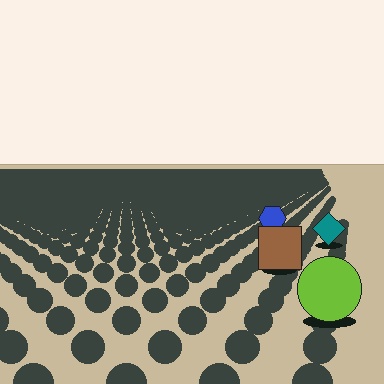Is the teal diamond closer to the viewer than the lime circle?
No. The lime circle is closer — you can tell from the texture gradient: the ground texture is coarser near it.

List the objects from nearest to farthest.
From nearest to farthest: the lime circle, the brown square, the teal diamond, the blue hexagon.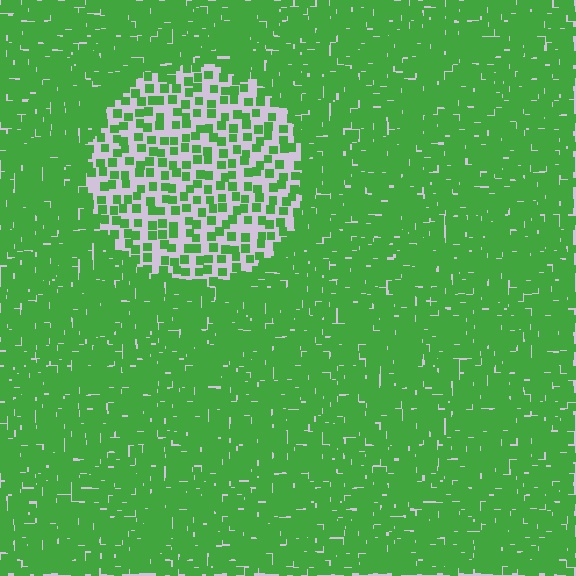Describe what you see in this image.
The image contains small green elements arranged at two different densities. A circle-shaped region is visible where the elements are less densely packed than the surrounding area.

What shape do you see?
I see a circle.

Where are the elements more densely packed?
The elements are more densely packed outside the circle boundary.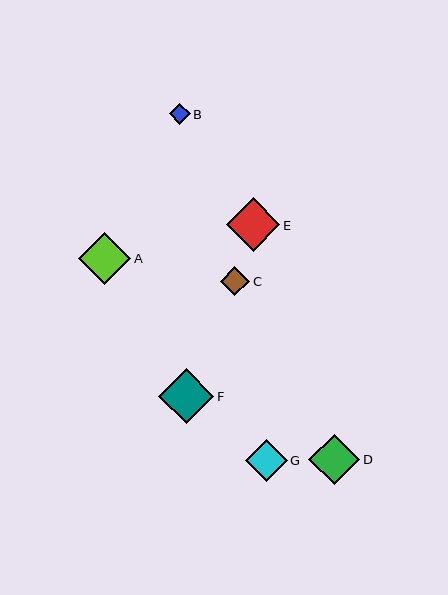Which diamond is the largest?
Diamond F is the largest with a size of approximately 55 pixels.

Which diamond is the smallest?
Diamond B is the smallest with a size of approximately 21 pixels.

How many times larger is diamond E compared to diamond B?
Diamond E is approximately 2.6 times the size of diamond B.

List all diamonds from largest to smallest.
From largest to smallest: F, E, A, D, G, C, B.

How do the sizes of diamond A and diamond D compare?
Diamond A and diamond D are approximately the same size.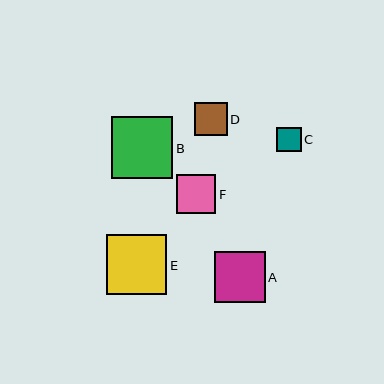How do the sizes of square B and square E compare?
Square B and square E are approximately the same size.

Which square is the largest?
Square B is the largest with a size of approximately 62 pixels.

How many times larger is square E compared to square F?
Square E is approximately 1.5 times the size of square F.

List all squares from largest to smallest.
From largest to smallest: B, E, A, F, D, C.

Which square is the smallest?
Square C is the smallest with a size of approximately 24 pixels.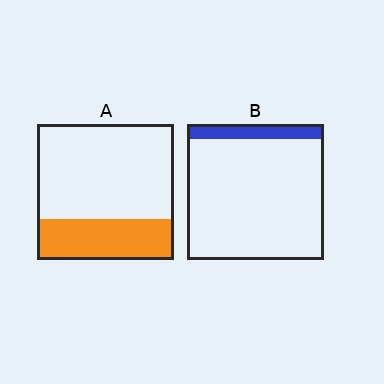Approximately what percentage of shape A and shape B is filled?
A is approximately 30% and B is approximately 10%.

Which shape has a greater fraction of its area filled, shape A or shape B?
Shape A.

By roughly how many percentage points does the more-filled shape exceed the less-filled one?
By roughly 20 percentage points (A over B).